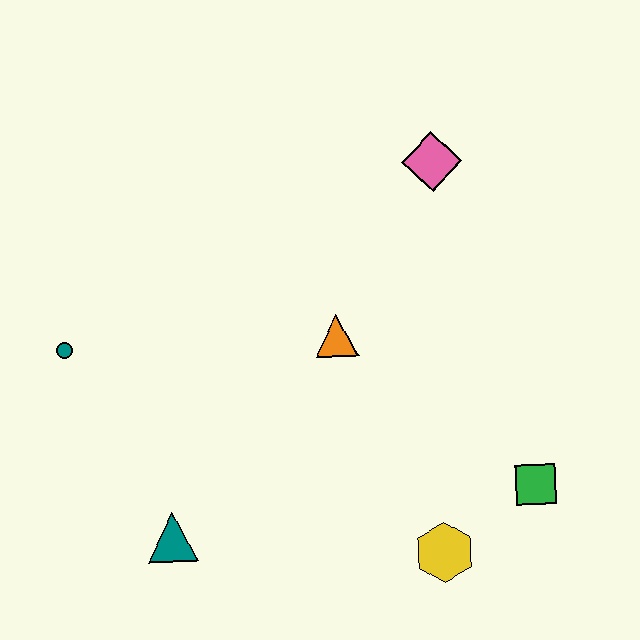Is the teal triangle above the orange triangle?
No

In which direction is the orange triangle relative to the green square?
The orange triangle is to the left of the green square.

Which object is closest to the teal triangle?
The teal circle is closest to the teal triangle.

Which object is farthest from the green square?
The teal circle is farthest from the green square.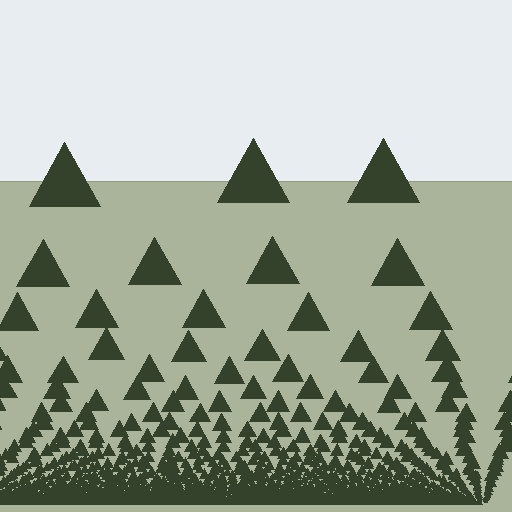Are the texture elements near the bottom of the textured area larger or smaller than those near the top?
Smaller. The gradient is inverted — elements near the bottom are smaller and denser.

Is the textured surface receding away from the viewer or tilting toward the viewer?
The surface appears to tilt toward the viewer. Texture elements get larger and sparser toward the top.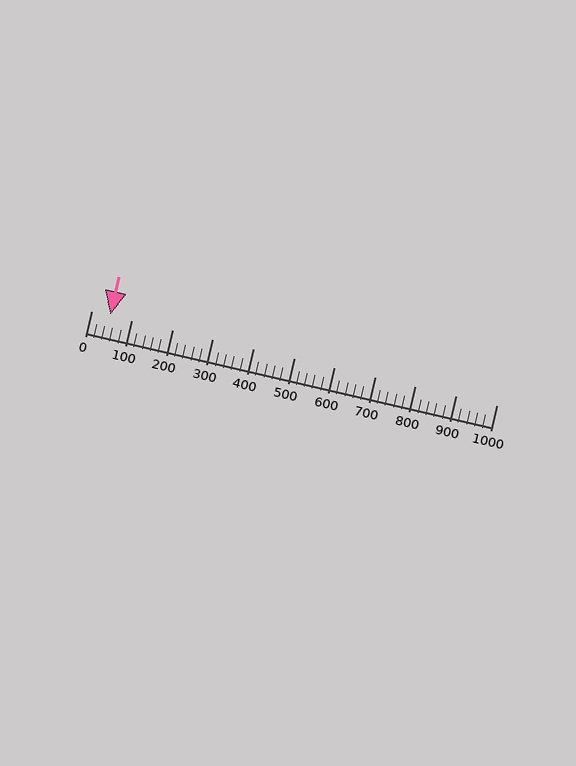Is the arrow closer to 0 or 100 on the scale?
The arrow is closer to 0.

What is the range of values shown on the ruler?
The ruler shows values from 0 to 1000.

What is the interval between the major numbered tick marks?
The major tick marks are spaced 100 units apart.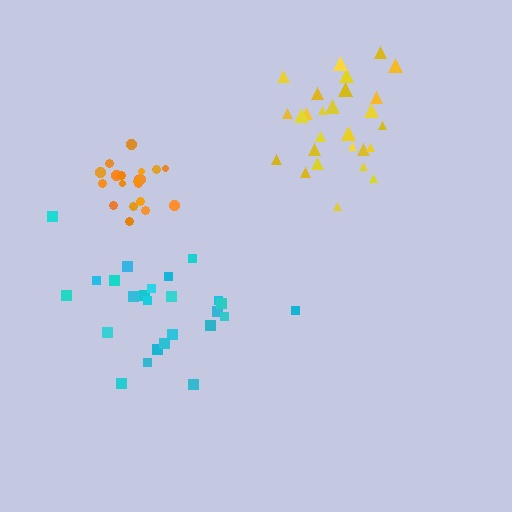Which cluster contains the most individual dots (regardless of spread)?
Yellow (27).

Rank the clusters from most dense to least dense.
orange, yellow, cyan.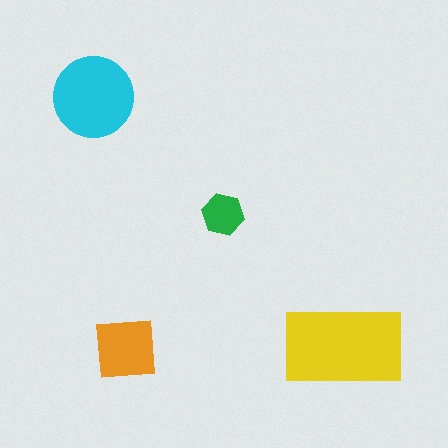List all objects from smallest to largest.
The green hexagon, the orange square, the cyan circle, the yellow rectangle.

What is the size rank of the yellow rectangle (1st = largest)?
1st.